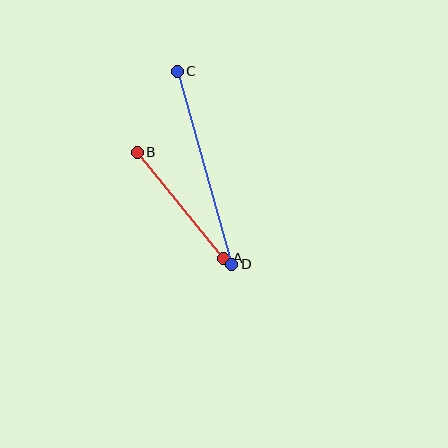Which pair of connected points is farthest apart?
Points C and D are farthest apart.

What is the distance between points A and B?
The distance is approximately 137 pixels.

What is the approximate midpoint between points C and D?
The midpoint is at approximately (204, 168) pixels.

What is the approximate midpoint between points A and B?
The midpoint is at approximately (181, 205) pixels.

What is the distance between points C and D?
The distance is approximately 201 pixels.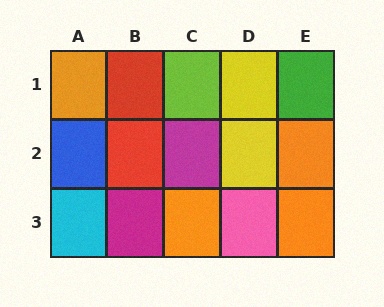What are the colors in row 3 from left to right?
Cyan, magenta, orange, pink, orange.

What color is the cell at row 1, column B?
Red.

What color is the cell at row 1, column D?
Yellow.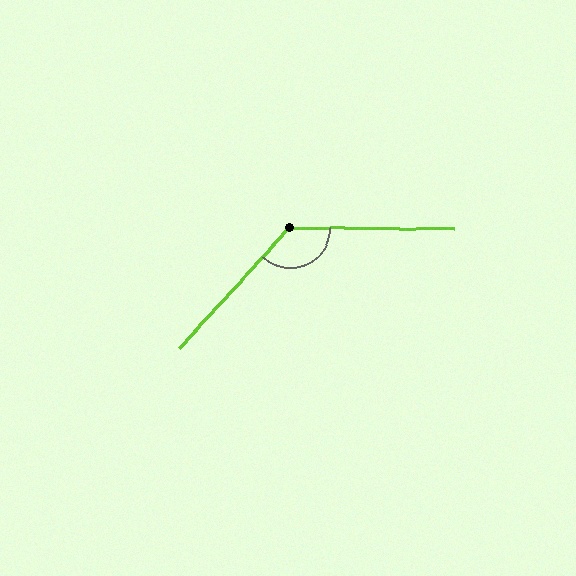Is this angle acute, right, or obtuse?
It is obtuse.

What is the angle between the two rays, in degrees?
Approximately 132 degrees.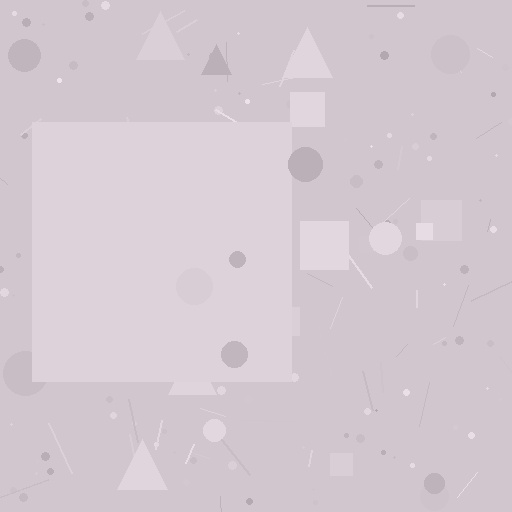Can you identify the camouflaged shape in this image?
The camouflaged shape is a square.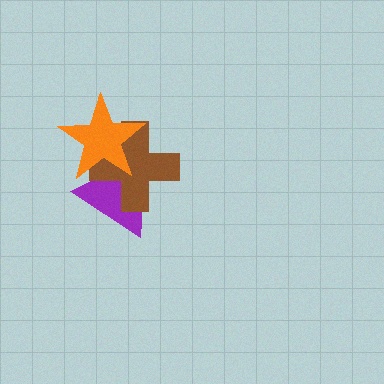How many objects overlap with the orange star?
2 objects overlap with the orange star.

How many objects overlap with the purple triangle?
2 objects overlap with the purple triangle.